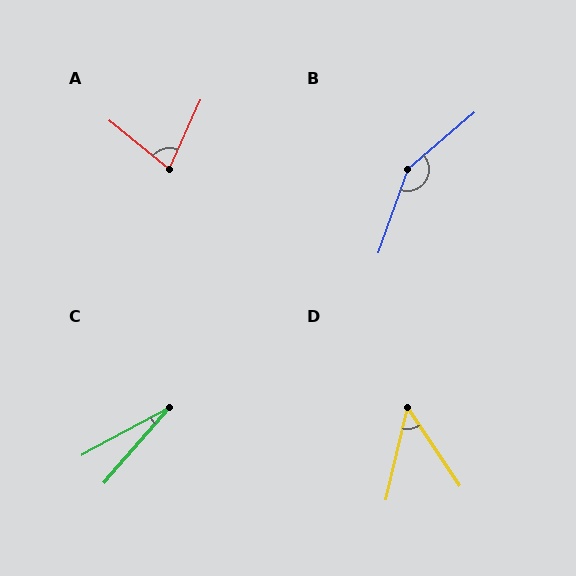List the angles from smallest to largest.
C (21°), D (47°), A (75°), B (150°).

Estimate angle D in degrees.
Approximately 47 degrees.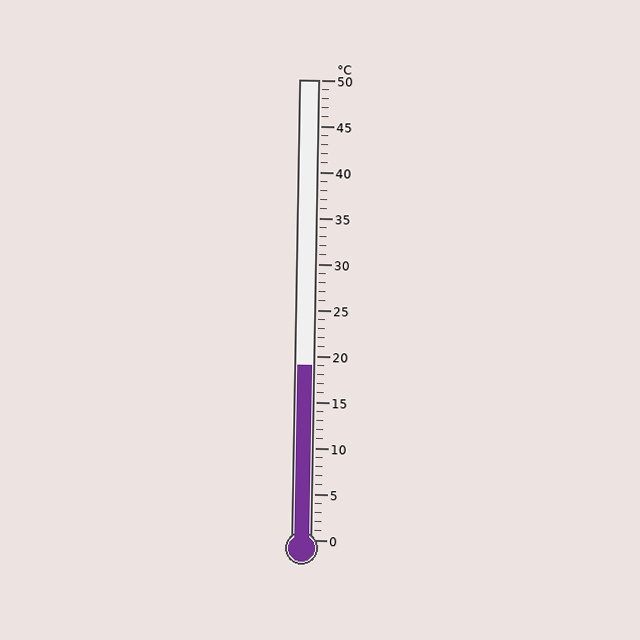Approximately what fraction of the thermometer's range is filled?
The thermometer is filled to approximately 40% of its range.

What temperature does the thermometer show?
The thermometer shows approximately 19°C.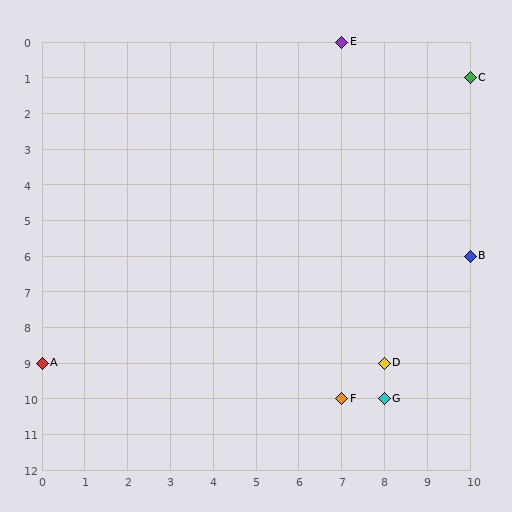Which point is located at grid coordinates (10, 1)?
Point C is at (10, 1).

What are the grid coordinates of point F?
Point F is at grid coordinates (7, 10).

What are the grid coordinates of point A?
Point A is at grid coordinates (0, 9).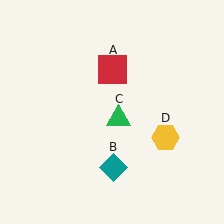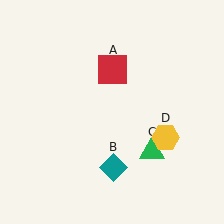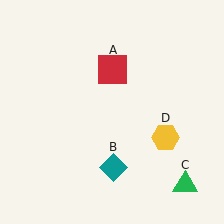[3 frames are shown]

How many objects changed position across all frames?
1 object changed position: green triangle (object C).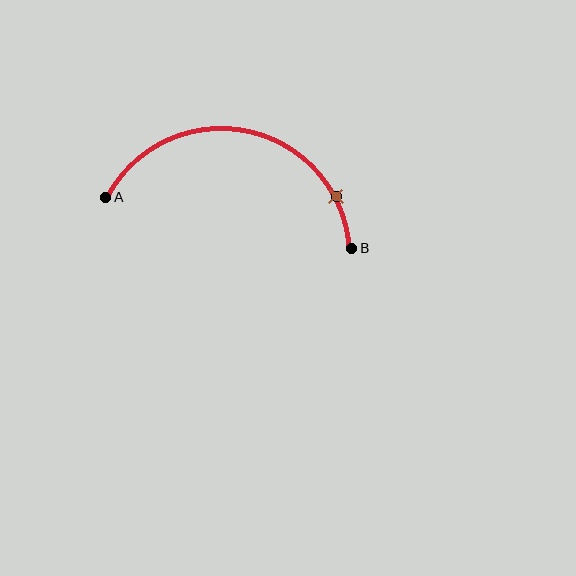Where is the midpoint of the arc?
The arc midpoint is the point on the curve farthest from the straight line joining A and B. It sits above that line.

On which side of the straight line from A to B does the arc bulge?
The arc bulges above the straight line connecting A and B.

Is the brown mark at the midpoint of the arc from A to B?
No. The brown mark lies on the arc but is closer to endpoint B. The arc midpoint would be at the point on the curve equidistant along the arc from both A and B.